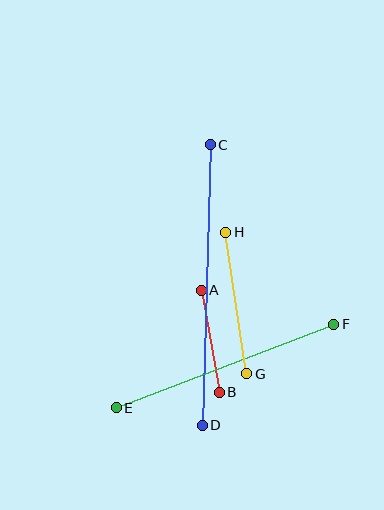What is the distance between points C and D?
The distance is approximately 281 pixels.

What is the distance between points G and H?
The distance is approximately 143 pixels.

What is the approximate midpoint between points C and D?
The midpoint is at approximately (206, 285) pixels.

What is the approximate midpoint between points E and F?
The midpoint is at approximately (225, 366) pixels.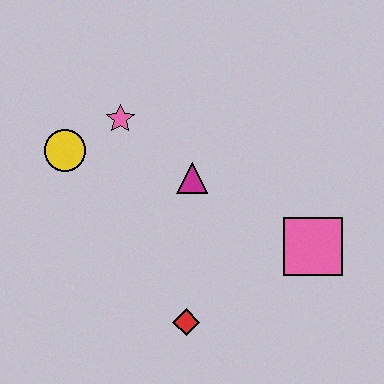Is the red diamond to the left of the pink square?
Yes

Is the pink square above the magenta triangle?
No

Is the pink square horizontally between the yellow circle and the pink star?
No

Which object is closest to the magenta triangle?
The pink star is closest to the magenta triangle.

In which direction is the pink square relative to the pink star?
The pink square is to the right of the pink star.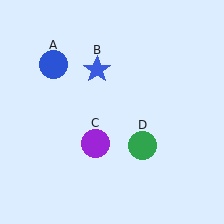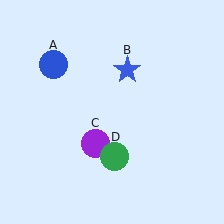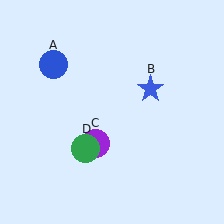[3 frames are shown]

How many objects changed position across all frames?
2 objects changed position: blue star (object B), green circle (object D).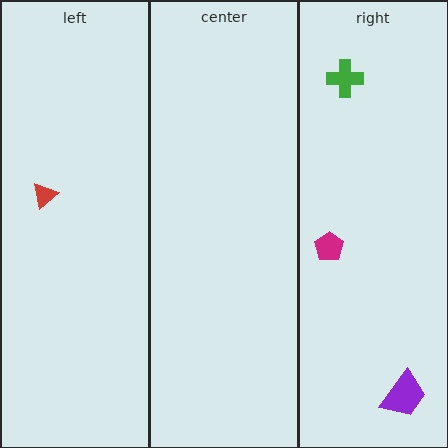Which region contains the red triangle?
The left region.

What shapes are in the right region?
The purple trapezoid, the magenta pentagon, the green cross.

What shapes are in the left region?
The red triangle.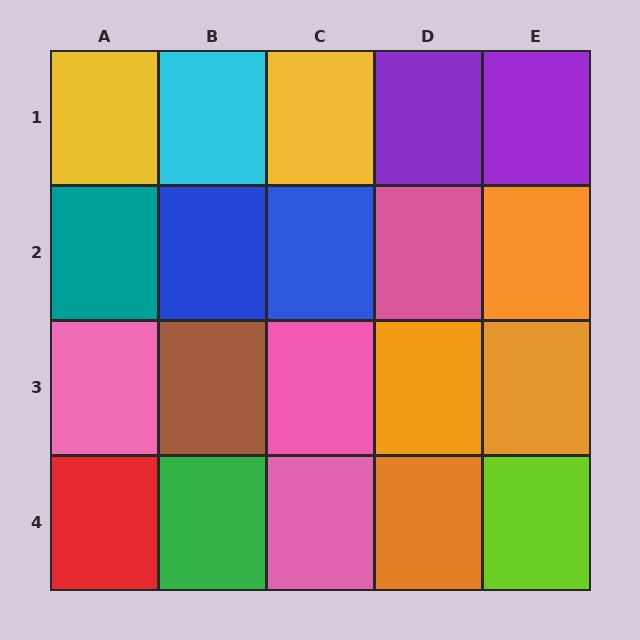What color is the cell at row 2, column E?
Orange.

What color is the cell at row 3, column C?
Pink.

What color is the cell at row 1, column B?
Cyan.